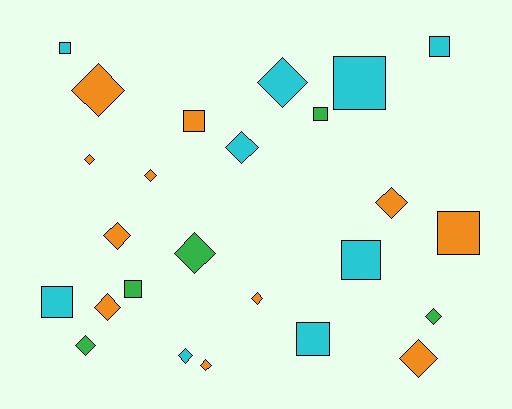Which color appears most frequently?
Orange, with 11 objects.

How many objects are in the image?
There are 25 objects.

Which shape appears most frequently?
Diamond, with 15 objects.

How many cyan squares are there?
There are 6 cyan squares.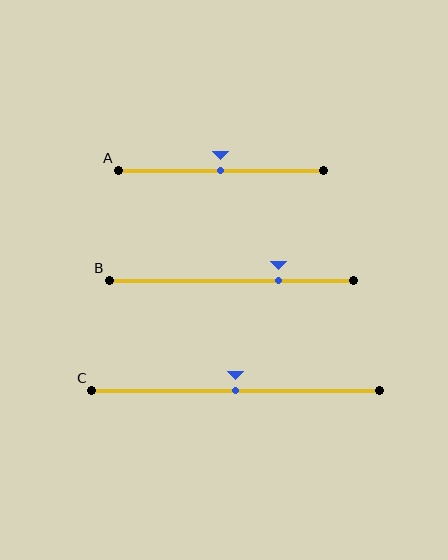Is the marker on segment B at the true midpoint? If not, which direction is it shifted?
No, the marker on segment B is shifted to the right by about 19% of the segment length.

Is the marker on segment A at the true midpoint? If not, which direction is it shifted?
Yes, the marker on segment A is at the true midpoint.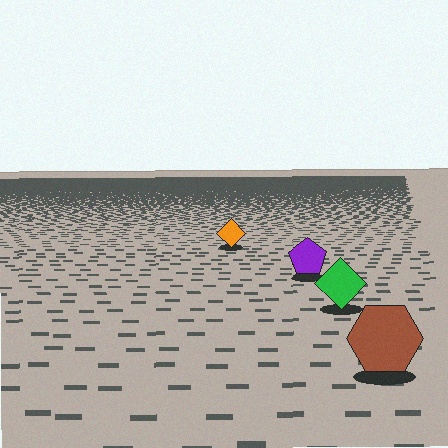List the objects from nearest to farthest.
From nearest to farthest: the brown hexagon, the green diamond, the purple pentagon, the orange diamond.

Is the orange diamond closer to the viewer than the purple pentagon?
No. The purple pentagon is closer — you can tell from the texture gradient: the ground texture is coarser near it.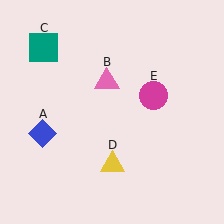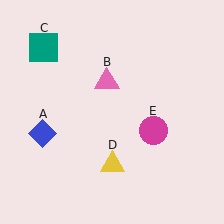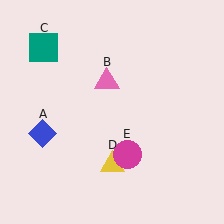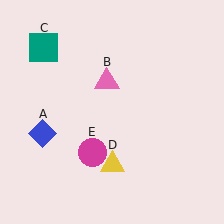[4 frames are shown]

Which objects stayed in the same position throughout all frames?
Blue diamond (object A) and pink triangle (object B) and teal square (object C) and yellow triangle (object D) remained stationary.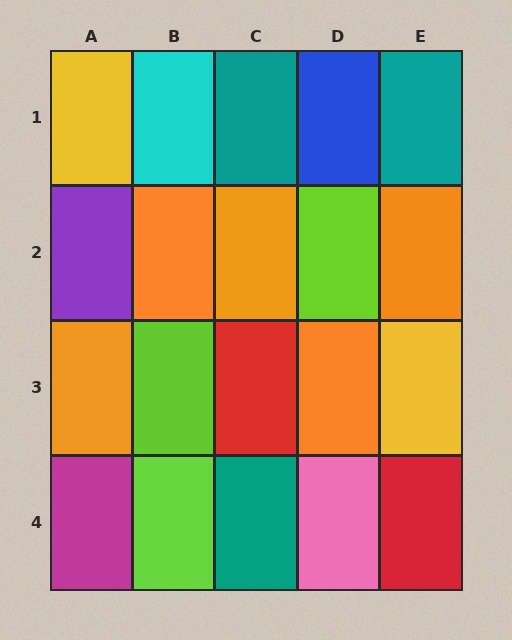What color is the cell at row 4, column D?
Pink.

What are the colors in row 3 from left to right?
Orange, lime, red, orange, yellow.